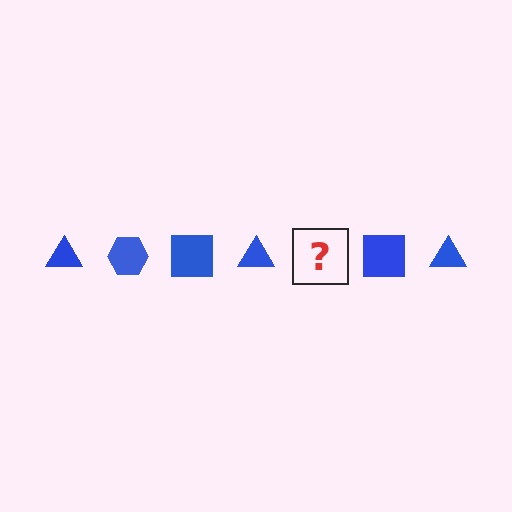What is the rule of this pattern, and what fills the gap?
The rule is that the pattern cycles through triangle, hexagon, square shapes in blue. The gap should be filled with a blue hexagon.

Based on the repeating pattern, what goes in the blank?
The blank should be a blue hexagon.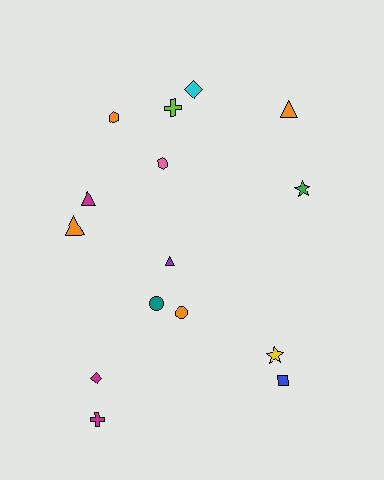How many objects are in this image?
There are 15 objects.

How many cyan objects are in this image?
There is 1 cyan object.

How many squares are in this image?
There is 1 square.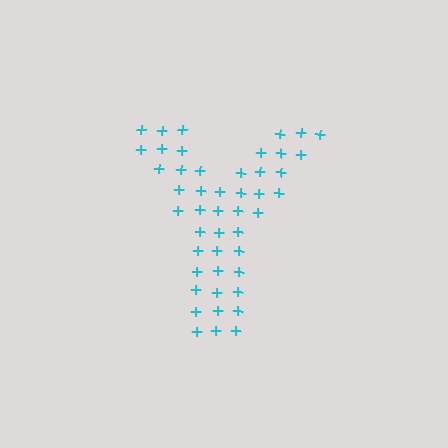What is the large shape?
The large shape is the letter Y.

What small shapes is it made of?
It is made of small plus signs.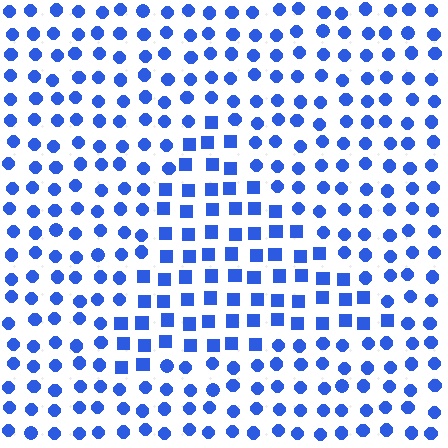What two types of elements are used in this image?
The image uses squares inside the triangle region and circles outside it.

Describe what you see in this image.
The image is filled with small blue elements arranged in a uniform grid. A triangle-shaped region contains squares, while the surrounding area contains circles. The boundary is defined purely by the change in element shape.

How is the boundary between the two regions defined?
The boundary is defined by a change in element shape: squares inside vs. circles outside. All elements share the same color and spacing.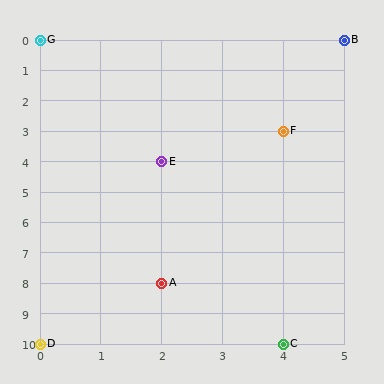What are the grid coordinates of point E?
Point E is at grid coordinates (2, 4).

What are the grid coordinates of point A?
Point A is at grid coordinates (2, 8).